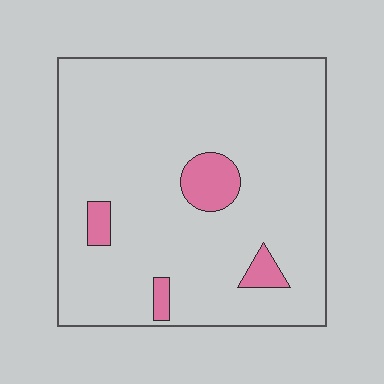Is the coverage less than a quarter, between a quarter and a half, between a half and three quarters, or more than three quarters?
Less than a quarter.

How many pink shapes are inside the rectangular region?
4.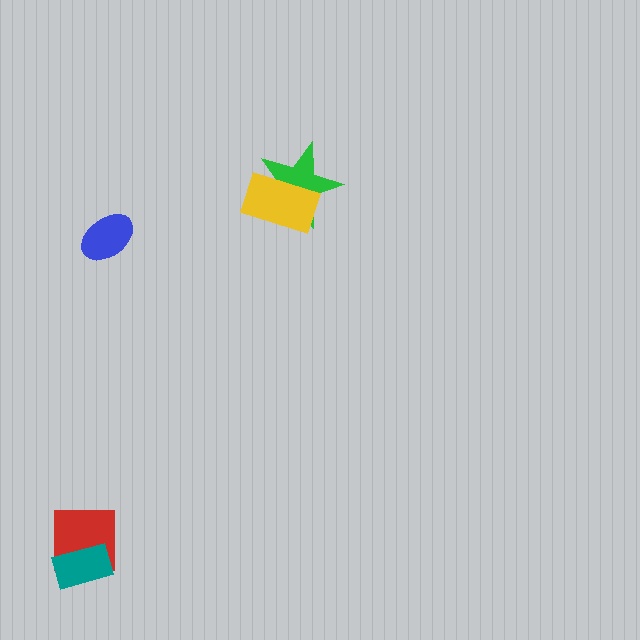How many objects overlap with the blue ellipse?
0 objects overlap with the blue ellipse.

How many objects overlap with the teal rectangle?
1 object overlaps with the teal rectangle.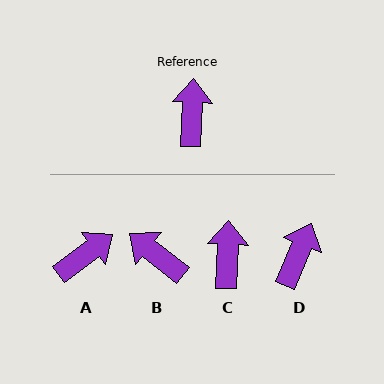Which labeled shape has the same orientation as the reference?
C.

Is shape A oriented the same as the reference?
No, it is off by about 51 degrees.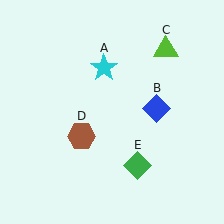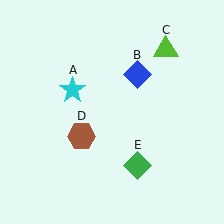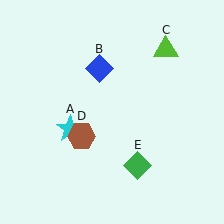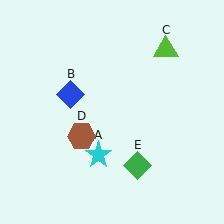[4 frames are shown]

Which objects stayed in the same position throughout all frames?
Lime triangle (object C) and brown hexagon (object D) and green diamond (object E) remained stationary.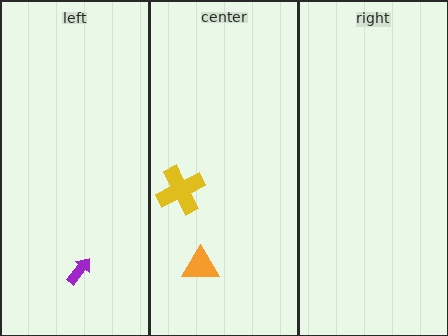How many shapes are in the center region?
2.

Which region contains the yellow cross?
The center region.